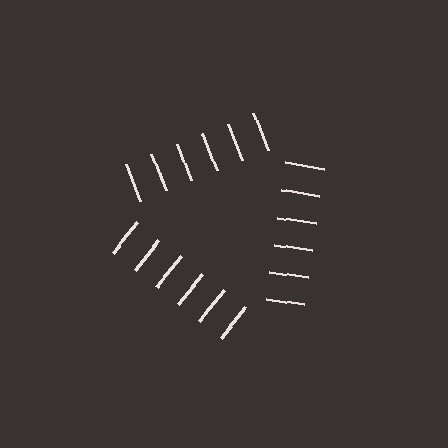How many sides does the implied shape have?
3 sides — the line-ends trace a triangle.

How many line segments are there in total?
18 — 6 along each of the 3 edges.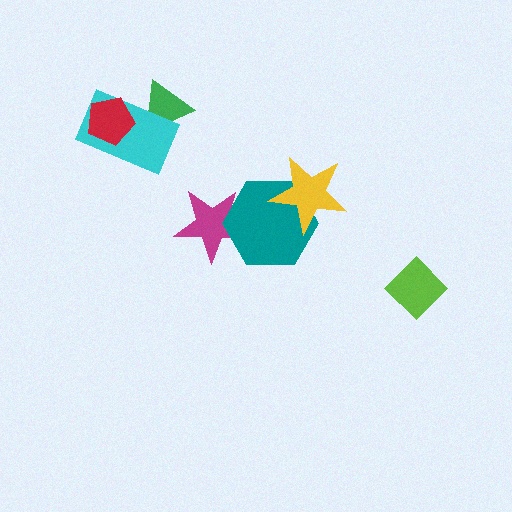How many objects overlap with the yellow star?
1 object overlaps with the yellow star.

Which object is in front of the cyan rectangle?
The red pentagon is in front of the cyan rectangle.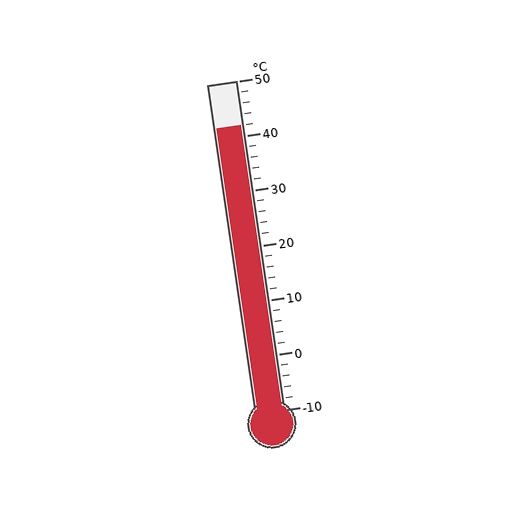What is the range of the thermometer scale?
The thermometer scale ranges from -10°C to 50°C.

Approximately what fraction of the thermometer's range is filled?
The thermometer is filled to approximately 85% of its range.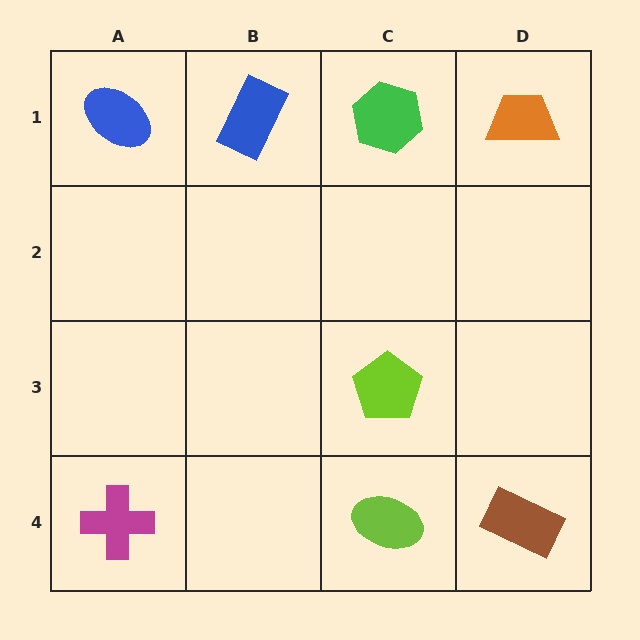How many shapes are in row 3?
1 shape.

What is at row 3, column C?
A lime pentagon.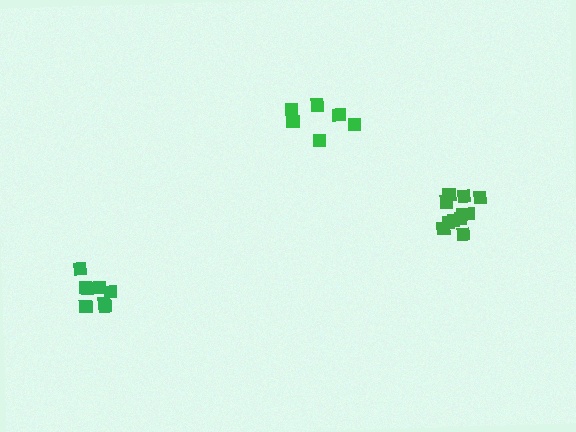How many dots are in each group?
Group 1: 8 dots, Group 2: 11 dots, Group 3: 6 dots (25 total).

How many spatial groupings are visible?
There are 3 spatial groupings.